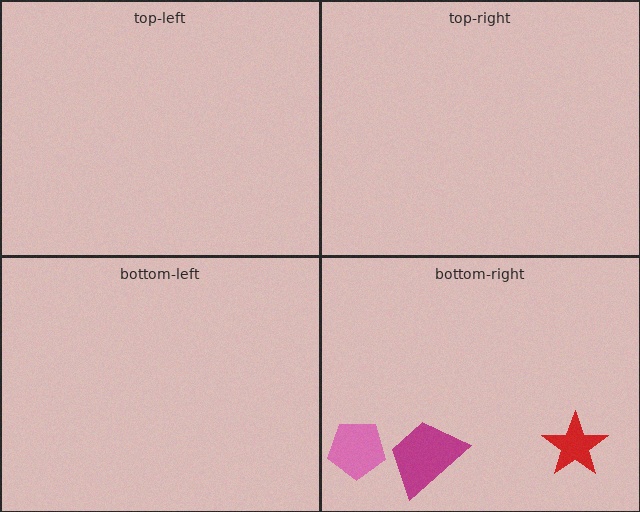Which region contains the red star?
The bottom-right region.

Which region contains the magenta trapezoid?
The bottom-right region.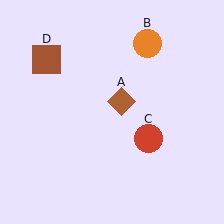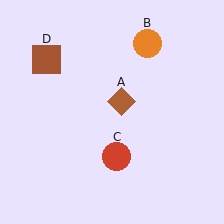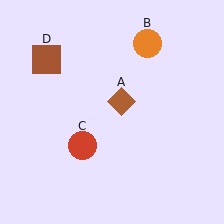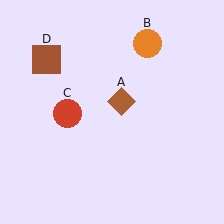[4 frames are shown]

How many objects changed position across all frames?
1 object changed position: red circle (object C).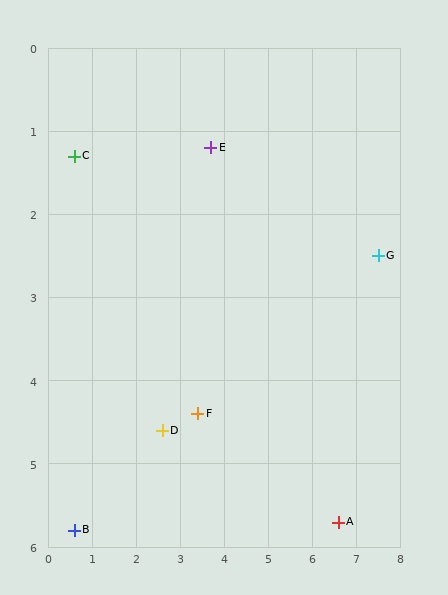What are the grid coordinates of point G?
Point G is at approximately (7.5, 2.5).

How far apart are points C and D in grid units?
Points C and D are about 3.9 grid units apart.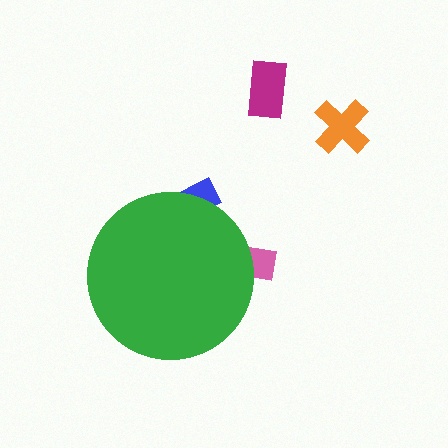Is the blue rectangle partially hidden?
Yes, the blue rectangle is partially hidden behind the green circle.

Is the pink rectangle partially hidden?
Yes, the pink rectangle is partially hidden behind the green circle.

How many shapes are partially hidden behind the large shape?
2 shapes are partially hidden.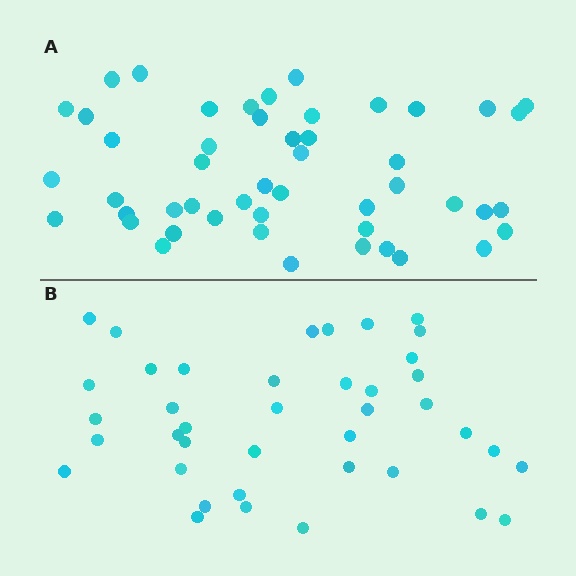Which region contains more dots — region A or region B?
Region A (the top region) has more dots.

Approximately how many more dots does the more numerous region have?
Region A has roughly 8 or so more dots than region B.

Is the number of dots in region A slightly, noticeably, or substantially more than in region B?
Region A has only slightly more — the two regions are fairly close. The ratio is roughly 1.2 to 1.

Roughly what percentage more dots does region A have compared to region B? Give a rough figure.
About 20% more.